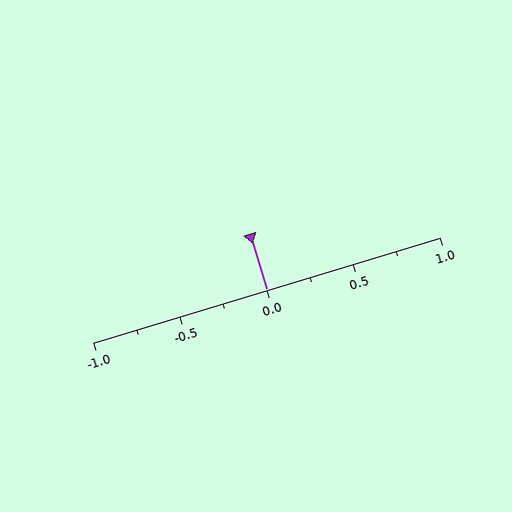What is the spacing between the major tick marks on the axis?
The major ticks are spaced 0.5 apart.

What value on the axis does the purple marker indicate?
The marker indicates approximately 0.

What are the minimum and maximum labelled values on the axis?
The axis runs from -1.0 to 1.0.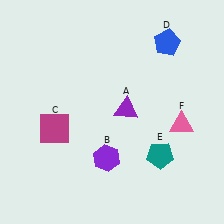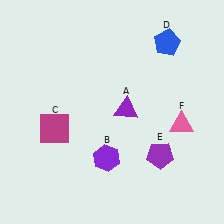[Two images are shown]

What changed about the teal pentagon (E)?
In Image 1, E is teal. In Image 2, it changed to purple.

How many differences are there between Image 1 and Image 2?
There is 1 difference between the two images.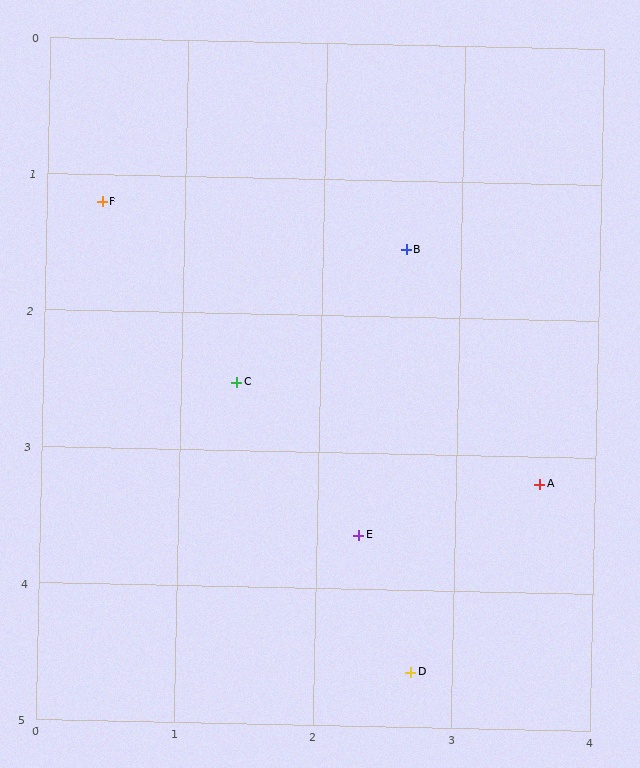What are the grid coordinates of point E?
Point E is at approximately (2.3, 3.6).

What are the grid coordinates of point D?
Point D is at approximately (2.7, 4.6).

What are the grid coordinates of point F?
Point F is at approximately (0.4, 1.2).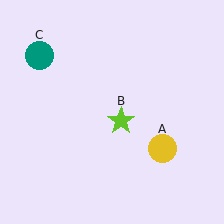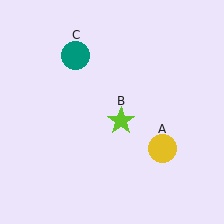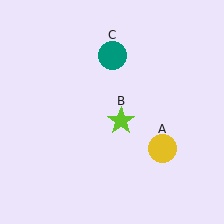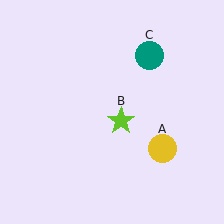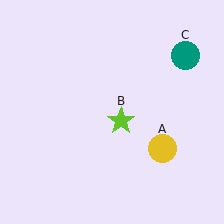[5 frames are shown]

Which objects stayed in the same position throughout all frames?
Yellow circle (object A) and lime star (object B) remained stationary.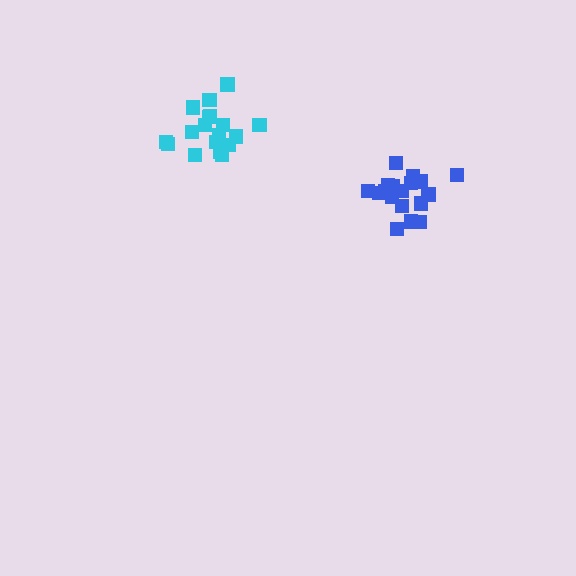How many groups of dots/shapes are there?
There are 2 groups.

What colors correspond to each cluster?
The clusters are colored: blue, cyan.